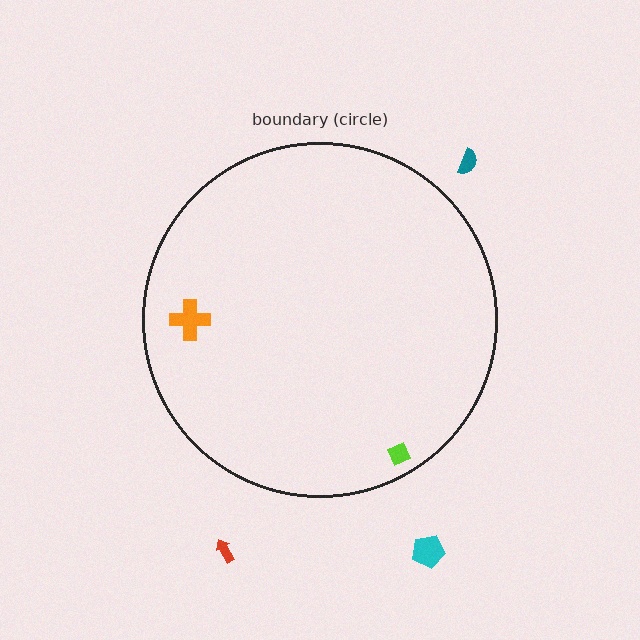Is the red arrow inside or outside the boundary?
Outside.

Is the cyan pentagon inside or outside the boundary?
Outside.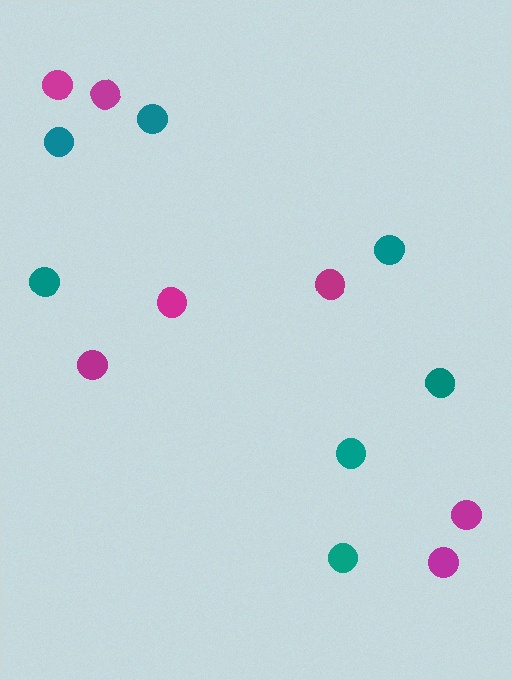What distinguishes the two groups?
There are 2 groups: one group of teal circles (7) and one group of magenta circles (7).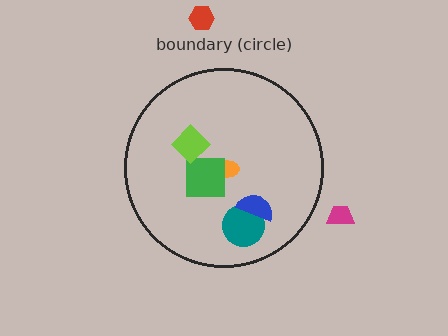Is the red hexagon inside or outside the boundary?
Outside.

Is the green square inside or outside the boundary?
Inside.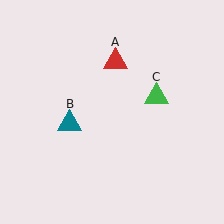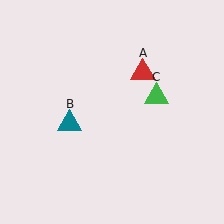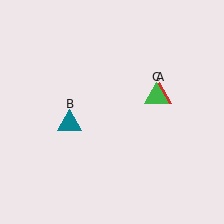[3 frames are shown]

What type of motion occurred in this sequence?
The red triangle (object A) rotated clockwise around the center of the scene.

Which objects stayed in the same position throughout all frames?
Teal triangle (object B) and green triangle (object C) remained stationary.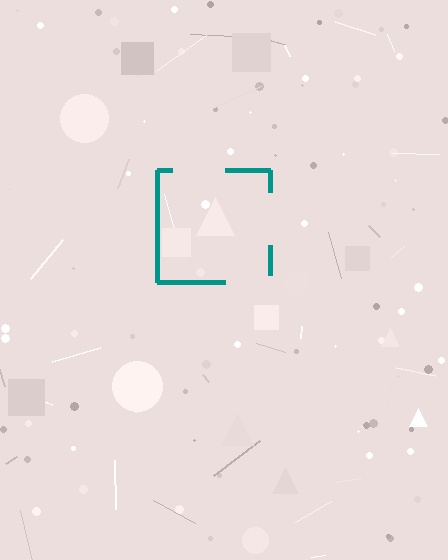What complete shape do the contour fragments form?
The contour fragments form a square.